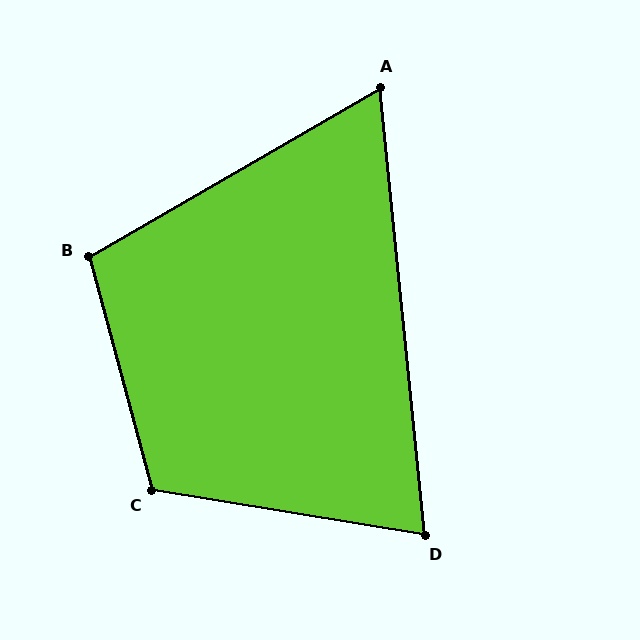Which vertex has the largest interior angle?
C, at approximately 114 degrees.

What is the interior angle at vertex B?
Approximately 105 degrees (obtuse).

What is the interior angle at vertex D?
Approximately 75 degrees (acute).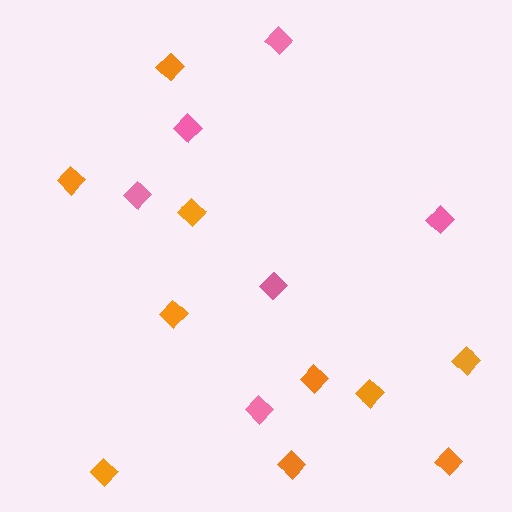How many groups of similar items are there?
There are 2 groups: one group of orange diamonds (10) and one group of pink diamonds (6).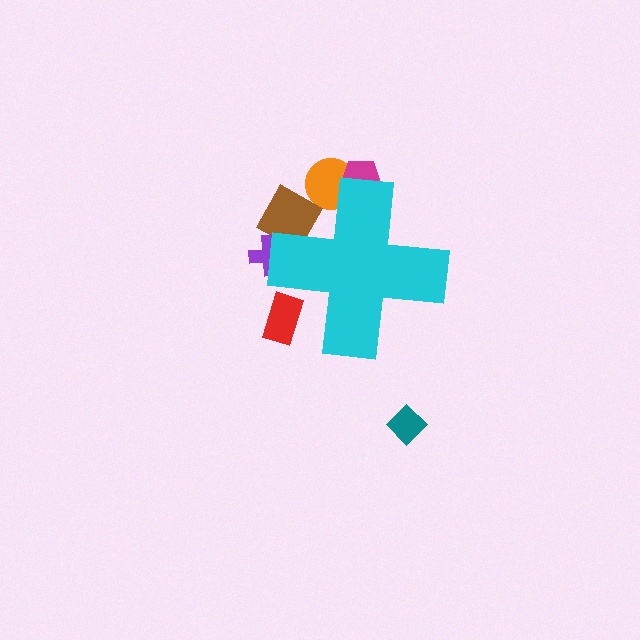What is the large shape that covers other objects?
A cyan cross.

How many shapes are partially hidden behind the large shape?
5 shapes are partially hidden.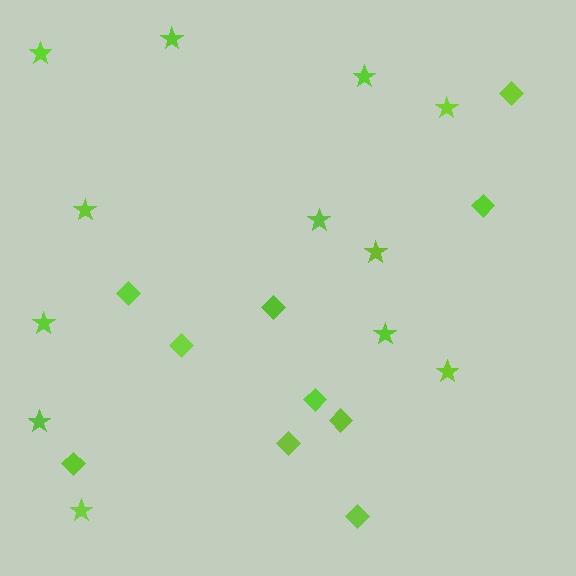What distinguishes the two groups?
There are 2 groups: one group of diamonds (10) and one group of stars (12).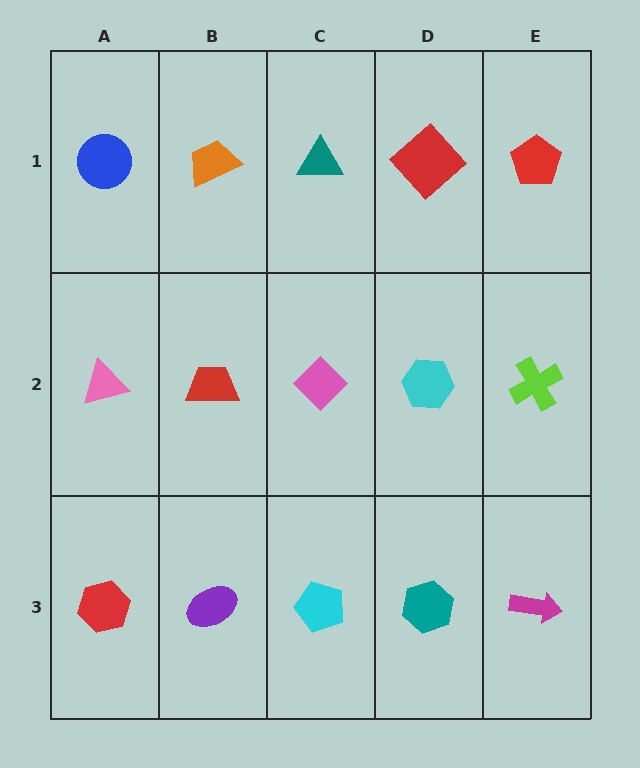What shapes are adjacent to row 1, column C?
A pink diamond (row 2, column C), an orange trapezoid (row 1, column B), a red diamond (row 1, column D).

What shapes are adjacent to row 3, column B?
A red trapezoid (row 2, column B), a red hexagon (row 3, column A), a cyan pentagon (row 3, column C).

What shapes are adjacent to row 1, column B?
A red trapezoid (row 2, column B), a blue circle (row 1, column A), a teal triangle (row 1, column C).